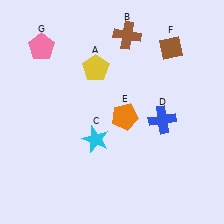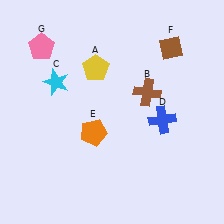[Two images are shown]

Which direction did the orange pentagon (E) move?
The orange pentagon (E) moved left.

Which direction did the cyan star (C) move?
The cyan star (C) moved up.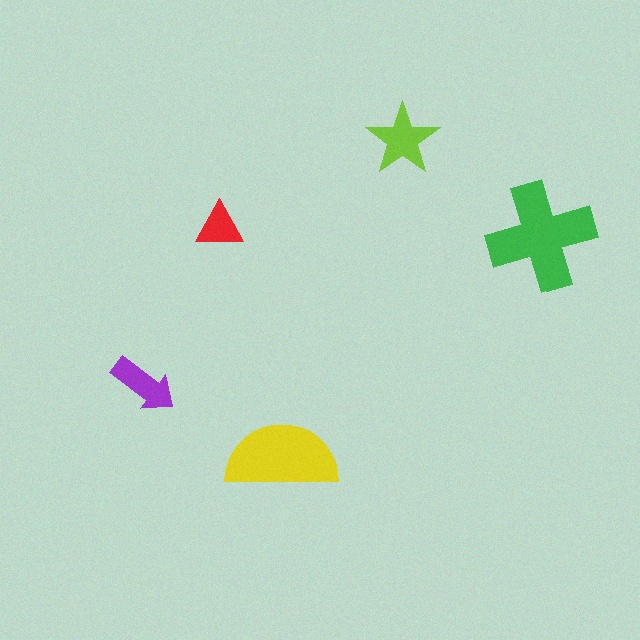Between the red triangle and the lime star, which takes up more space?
The lime star.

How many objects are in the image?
There are 5 objects in the image.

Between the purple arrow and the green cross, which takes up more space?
The green cross.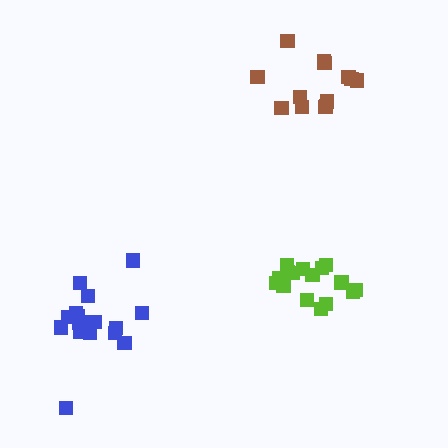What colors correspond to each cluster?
The clusters are colored: blue, lime, brown.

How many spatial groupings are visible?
There are 3 spatial groupings.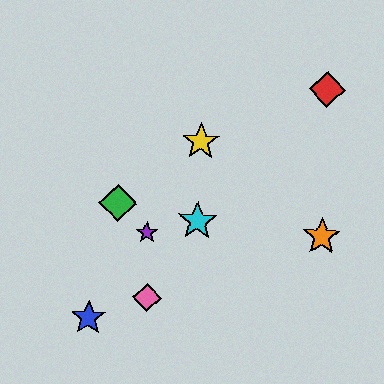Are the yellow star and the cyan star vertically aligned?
Yes, both are at x≈201.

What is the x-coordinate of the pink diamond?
The pink diamond is at x≈147.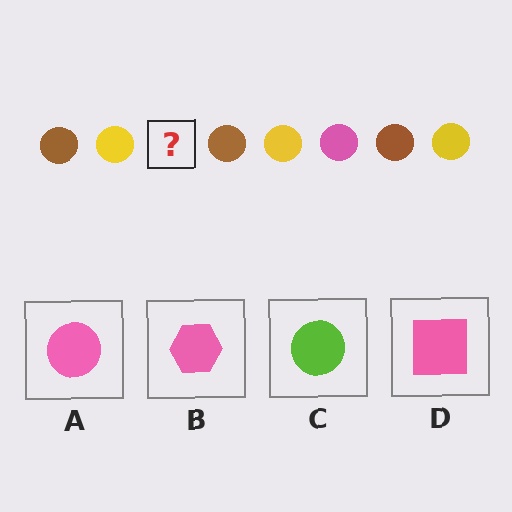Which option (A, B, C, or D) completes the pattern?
A.